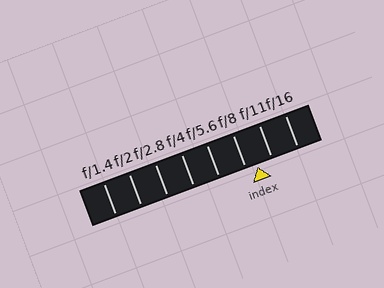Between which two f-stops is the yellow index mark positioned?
The index mark is between f/8 and f/11.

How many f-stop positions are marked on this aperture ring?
There are 8 f-stop positions marked.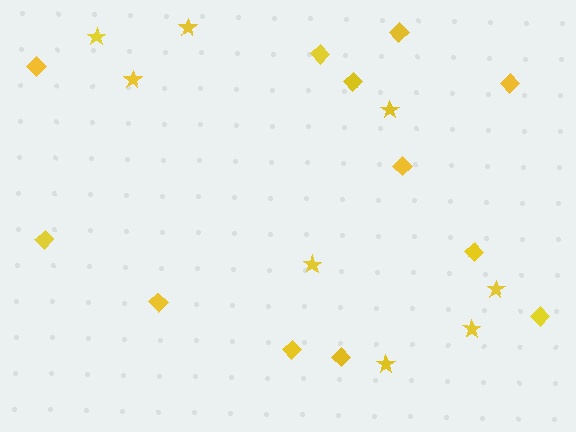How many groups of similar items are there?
There are 2 groups: one group of stars (8) and one group of diamonds (12).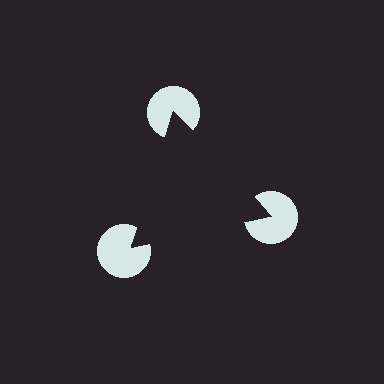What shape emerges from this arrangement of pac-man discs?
An illusory triangle — its edges are inferred from the aligned wedge cuts in the pac-man discs, not physically drawn.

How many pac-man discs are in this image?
There are 3 — one at each vertex of the illusory triangle.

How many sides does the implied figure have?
3 sides.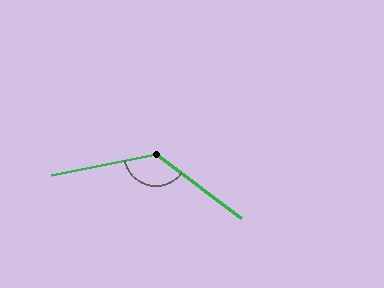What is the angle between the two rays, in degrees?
Approximately 131 degrees.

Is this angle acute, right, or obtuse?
It is obtuse.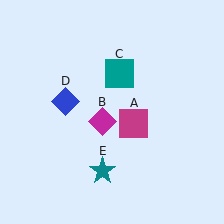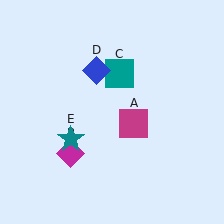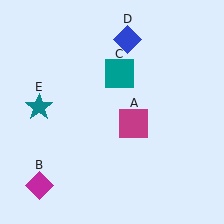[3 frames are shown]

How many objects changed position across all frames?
3 objects changed position: magenta diamond (object B), blue diamond (object D), teal star (object E).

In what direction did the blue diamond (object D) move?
The blue diamond (object D) moved up and to the right.